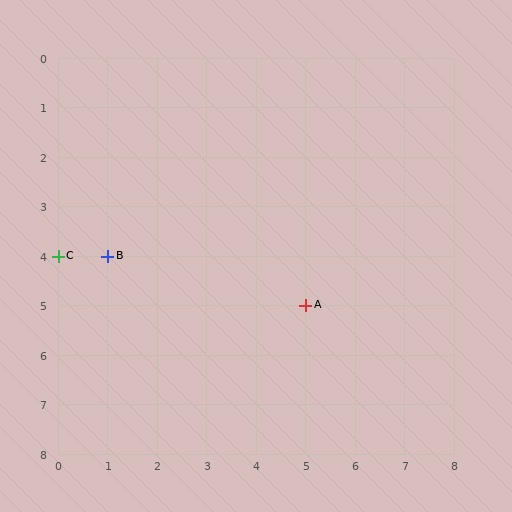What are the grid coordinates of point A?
Point A is at grid coordinates (5, 5).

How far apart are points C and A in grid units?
Points C and A are 5 columns and 1 row apart (about 5.1 grid units diagonally).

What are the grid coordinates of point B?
Point B is at grid coordinates (1, 4).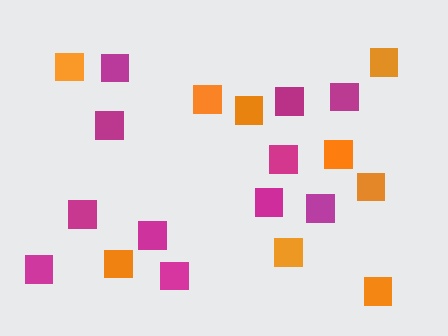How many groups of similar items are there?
There are 2 groups: one group of magenta squares (11) and one group of orange squares (9).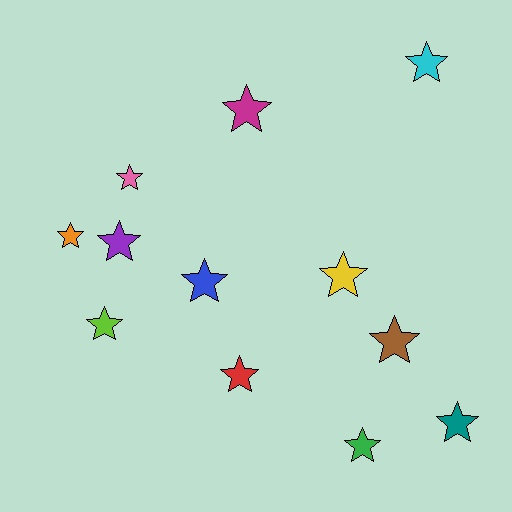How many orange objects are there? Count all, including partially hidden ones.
There is 1 orange object.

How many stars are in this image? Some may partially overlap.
There are 12 stars.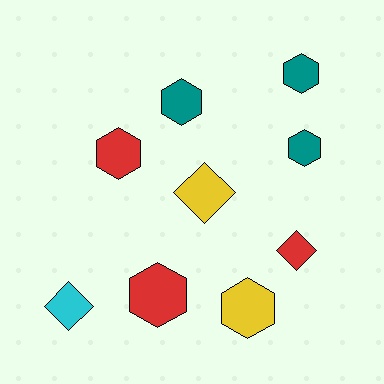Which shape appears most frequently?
Hexagon, with 6 objects.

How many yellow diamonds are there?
There is 1 yellow diamond.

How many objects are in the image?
There are 9 objects.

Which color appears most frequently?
Teal, with 3 objects.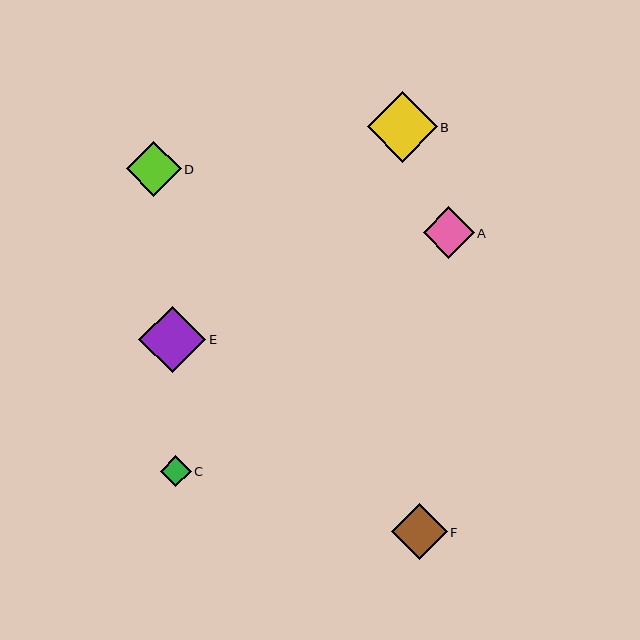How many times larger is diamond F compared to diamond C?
Diamond F is approximately 1.8 times the size of diamond C.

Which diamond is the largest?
Diamond B is the largest with a size of approximately 70 pixels.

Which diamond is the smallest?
Diamond C is the smallest with a size of approximately 31 pixels.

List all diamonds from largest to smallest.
From largest to smallest: B, E, F, D, A, C.